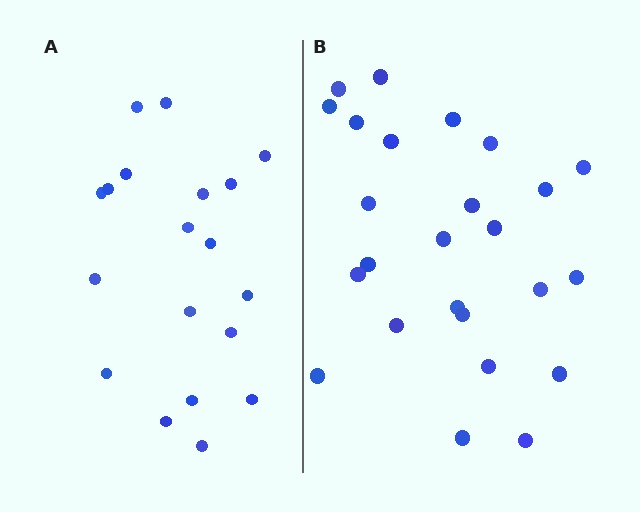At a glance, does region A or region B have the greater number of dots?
Region B (the right region) has more dots.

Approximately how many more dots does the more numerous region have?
Region B has about 6 more dots than region A.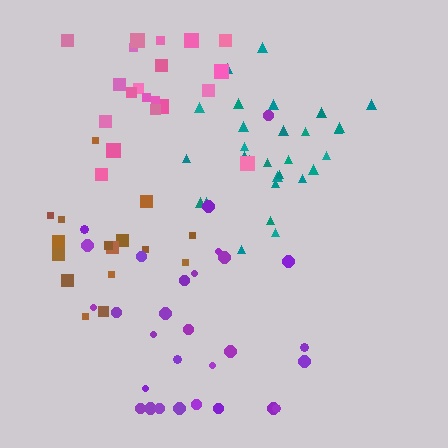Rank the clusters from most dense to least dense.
teal, pink, purple, brown.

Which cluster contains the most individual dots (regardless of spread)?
Teal (30).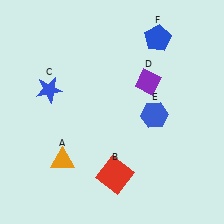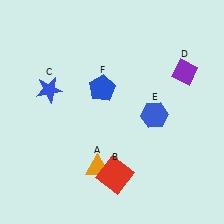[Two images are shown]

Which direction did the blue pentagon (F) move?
The blue pentagon (F) moved left.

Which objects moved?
The objects that moved are: the orange triangle (A), the purple diamond (D), the blue pentagon (F).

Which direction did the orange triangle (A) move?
The orange triangle (A) moved right.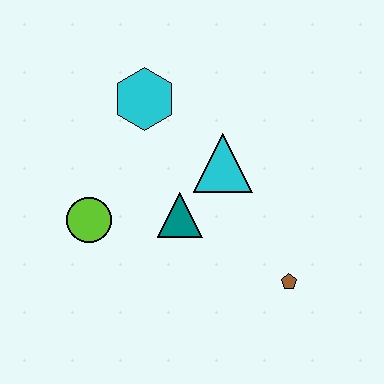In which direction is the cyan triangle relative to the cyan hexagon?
The cyan triangle is to the right of the cyan hexagon.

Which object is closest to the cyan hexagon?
The cyan triangle is closest to the cyan hexagon.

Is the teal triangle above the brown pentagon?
Yes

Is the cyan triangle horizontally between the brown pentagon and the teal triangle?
Yes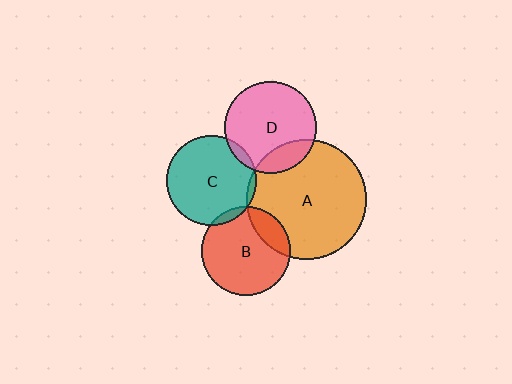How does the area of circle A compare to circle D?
Approximately 1.7 times.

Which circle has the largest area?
Circle A (orange).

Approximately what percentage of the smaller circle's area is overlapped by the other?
Approximately 20%.